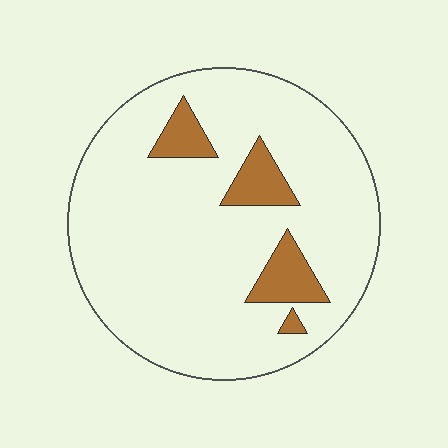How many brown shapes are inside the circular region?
4.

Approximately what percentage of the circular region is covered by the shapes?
Approximately 10%.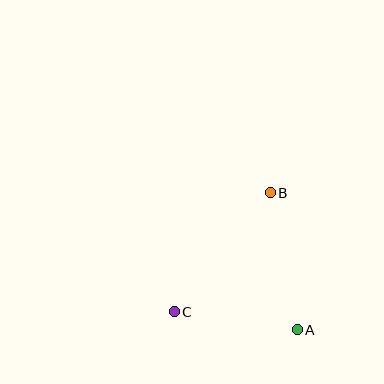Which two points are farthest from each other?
Points B and C are farthest from each other.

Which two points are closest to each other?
Points A and C are closest to each other.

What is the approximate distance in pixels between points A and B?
The distance between A and B is approximately 140 pixels.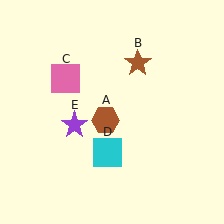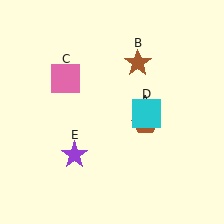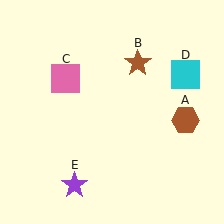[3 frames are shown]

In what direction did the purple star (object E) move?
The purple star (object E) moved down.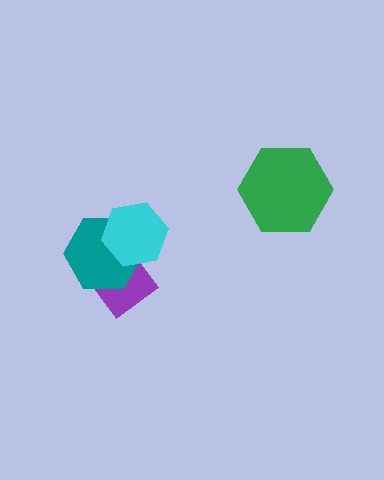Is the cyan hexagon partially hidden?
No, no other shape covers it.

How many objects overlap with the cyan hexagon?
2 objects overlap with the cyan hexagon.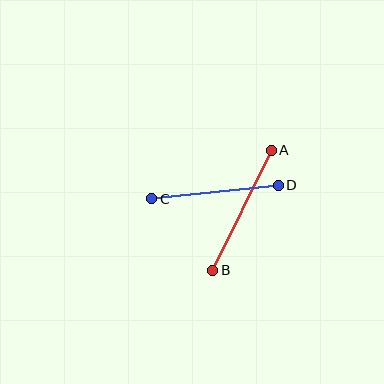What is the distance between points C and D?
The distance is approximately 127 pixels.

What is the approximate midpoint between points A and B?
The midpoint is at approximately (242, 210) pixels.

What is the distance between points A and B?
The distance is approximately 134 pixels.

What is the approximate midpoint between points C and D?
The midpoint is at approximately (215, 192) pixels.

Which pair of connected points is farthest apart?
Points A and B are farthest apart.